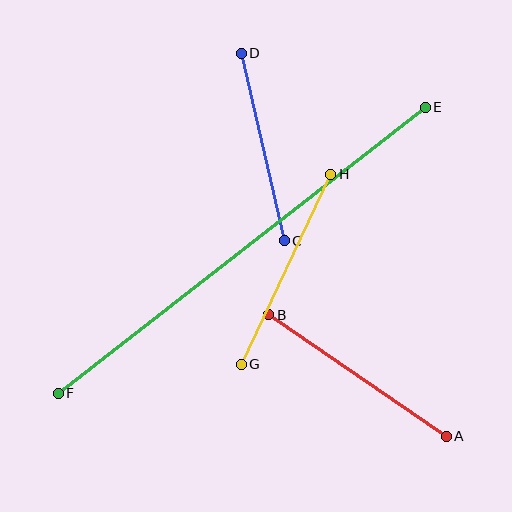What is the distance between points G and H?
The distance is approximately 210 pixels.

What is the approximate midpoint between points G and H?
The midpoint is at approximately (286, 269) pixels.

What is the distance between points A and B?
The distance is approximately 215 pixels.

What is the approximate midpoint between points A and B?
The midpoint is at approximately (357, 375) pixels.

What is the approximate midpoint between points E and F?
The midpoint is at approximately (242, 250) pixels.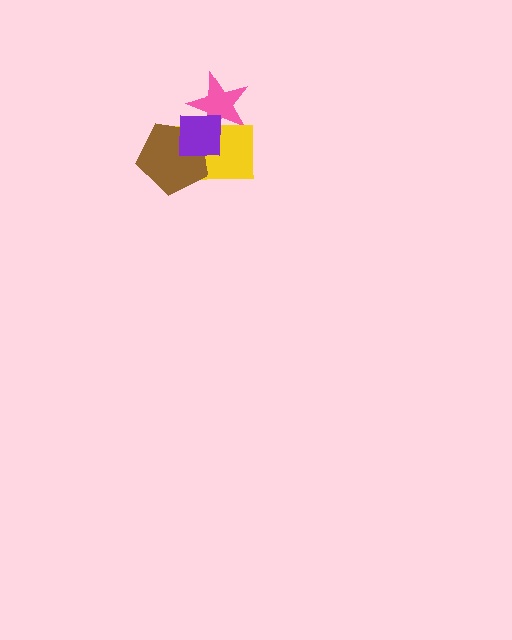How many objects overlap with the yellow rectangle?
3 objects overlap with the yellow rectangle.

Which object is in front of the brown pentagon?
The purple square is in front of the brown pentagon.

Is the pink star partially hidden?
Yes, it is partially covered by another shape.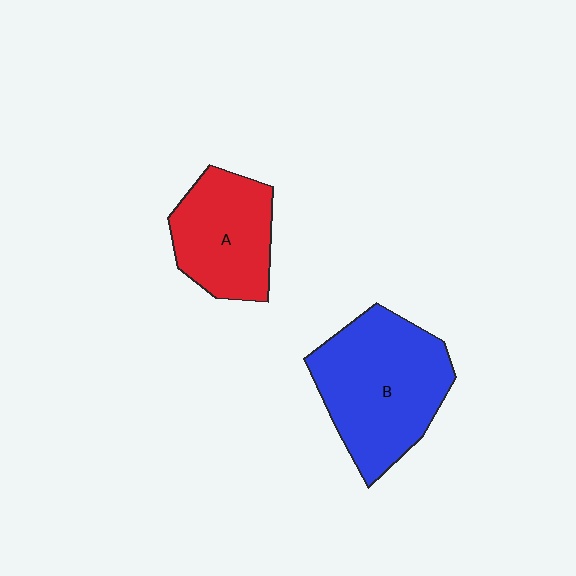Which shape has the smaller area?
Shape A (red).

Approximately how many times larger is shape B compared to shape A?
Approximately 1.5 times.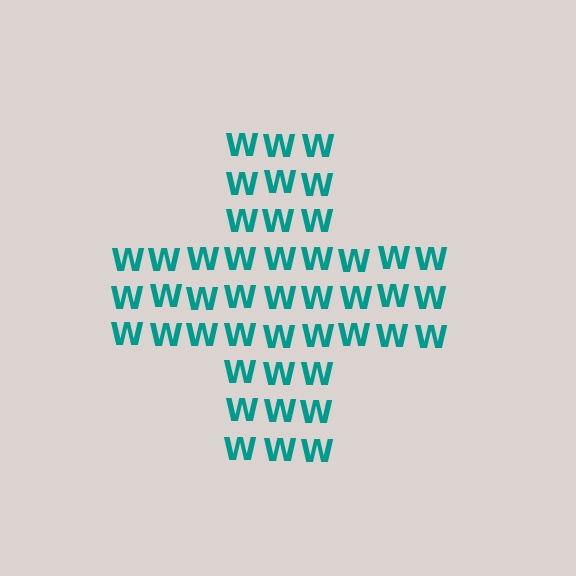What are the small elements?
The small elements are letter W's.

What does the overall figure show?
The overall figure shows a cross.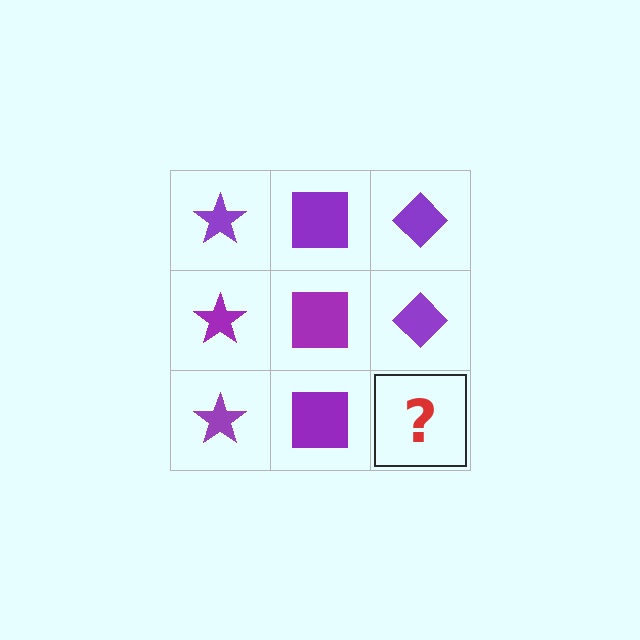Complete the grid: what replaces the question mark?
The question mark should be replaced with a purple diamond.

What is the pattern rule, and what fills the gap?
The rule is that each column has a consistent shape. The gap should be filled with a purple diamond.